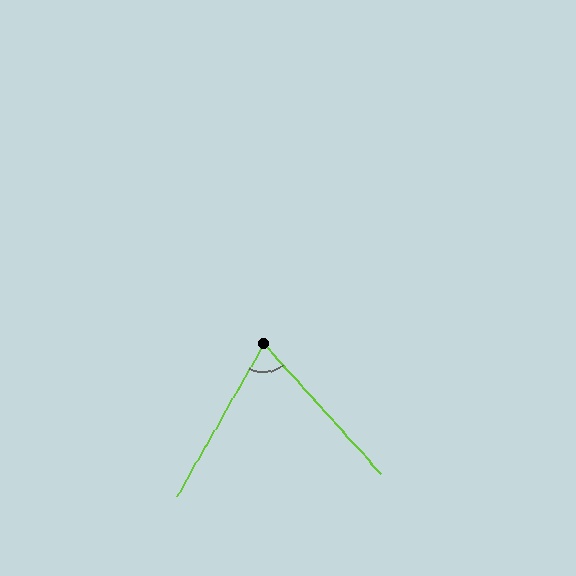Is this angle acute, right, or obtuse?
It is acute.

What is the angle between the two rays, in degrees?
Approximately 72 degrees.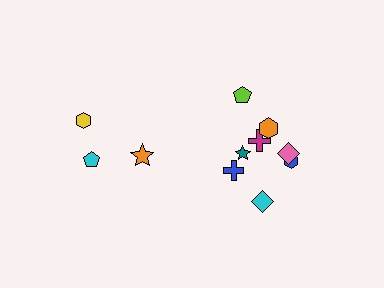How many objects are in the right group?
There are 8 objects.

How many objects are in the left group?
There are 3 objects.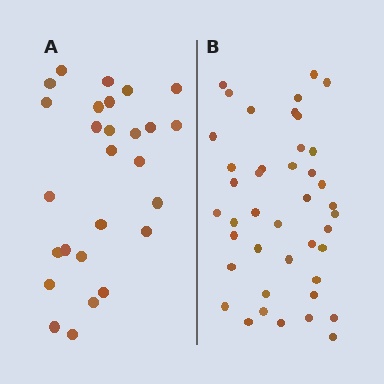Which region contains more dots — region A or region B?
Region B (the right region) has more dots.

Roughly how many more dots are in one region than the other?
Region B has approximately 15 more dots than region A.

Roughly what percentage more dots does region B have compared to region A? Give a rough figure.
About 55% more.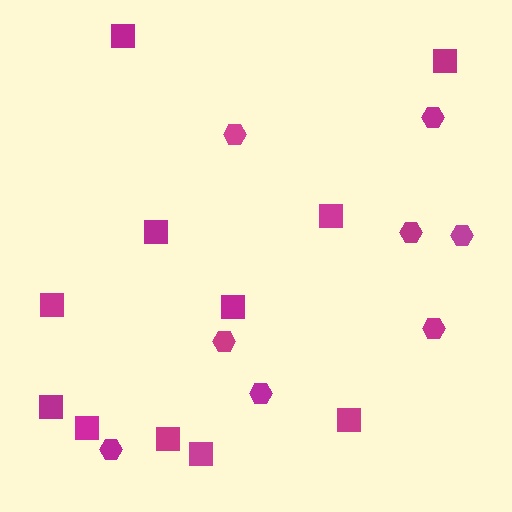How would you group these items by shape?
There are 2 groups: one group of squares (11) and one group of hexagons (8).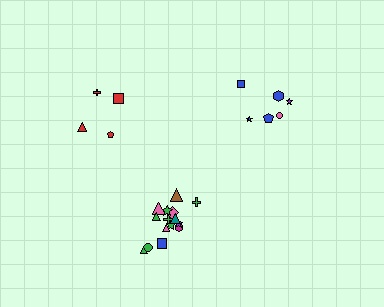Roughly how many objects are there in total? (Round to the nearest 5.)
Roughly 25 objects in total.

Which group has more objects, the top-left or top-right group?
The top-right group.